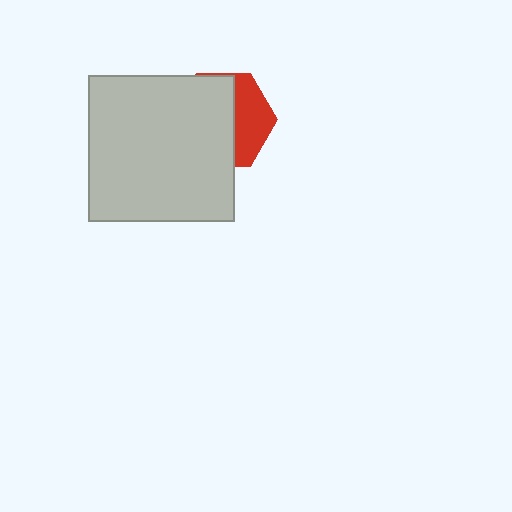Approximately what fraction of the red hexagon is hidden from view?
Roughly 64% of the red hexagon is hidden behind the light gray square.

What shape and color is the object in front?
The object in front is a light gray square.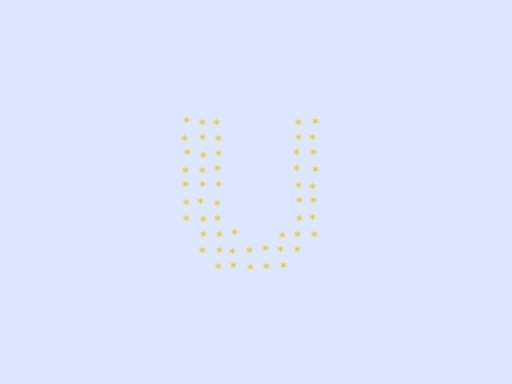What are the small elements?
The small elements are asterisks.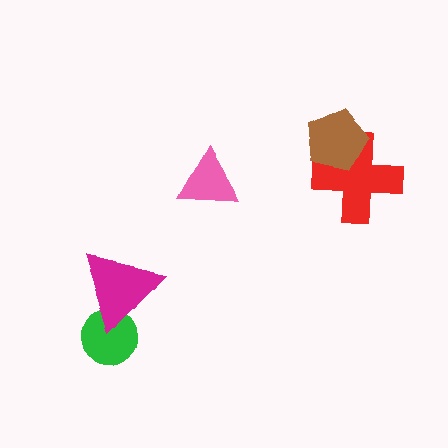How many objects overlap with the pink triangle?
0 objects overlap with the pink triangle.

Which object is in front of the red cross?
The brown pentagon is in front of the red cross.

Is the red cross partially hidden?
Yes, it is partially covered by another shape.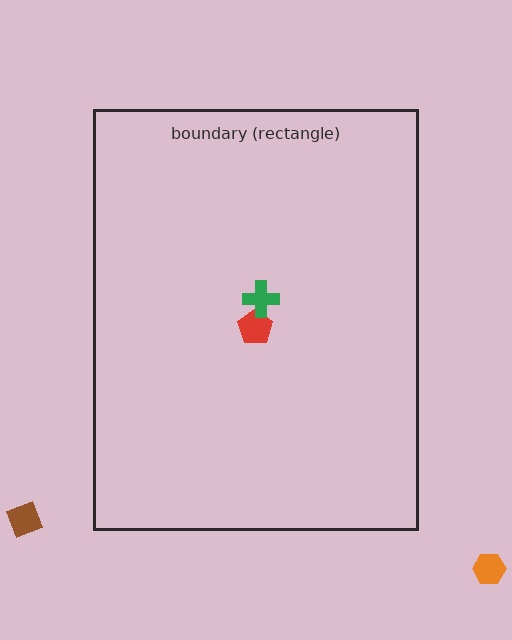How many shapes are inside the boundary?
2 inside, 2 outside.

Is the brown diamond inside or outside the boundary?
Outside.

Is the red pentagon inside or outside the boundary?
Inside.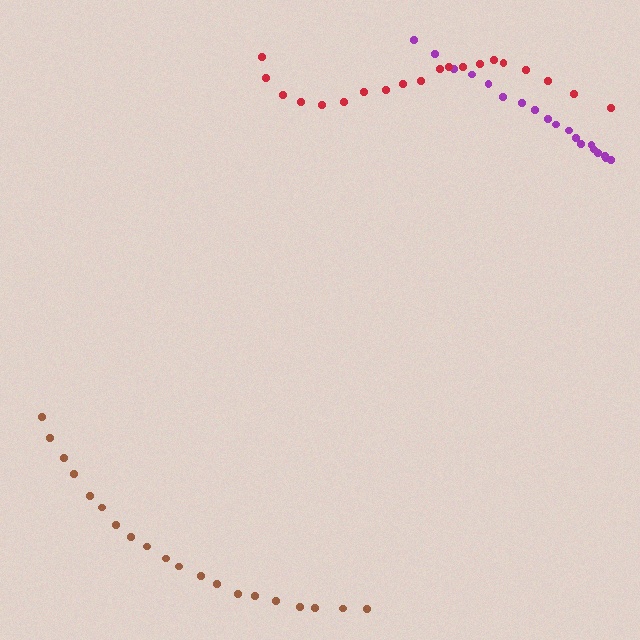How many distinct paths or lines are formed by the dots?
There are 3 distinct paths.